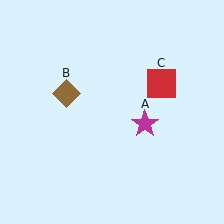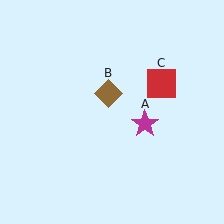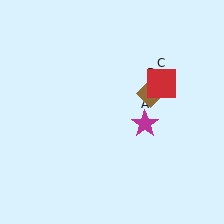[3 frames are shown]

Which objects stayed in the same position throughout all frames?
Magenta star (object A) and red square (object C) remained stationary.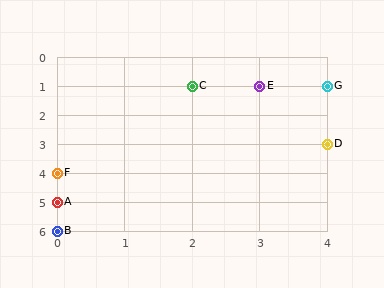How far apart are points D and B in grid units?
Points D and B are 4 columns and 3 rows apart (about 5.0 grid units diagonally).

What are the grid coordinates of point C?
Point C is at grid coordinates (2, 1).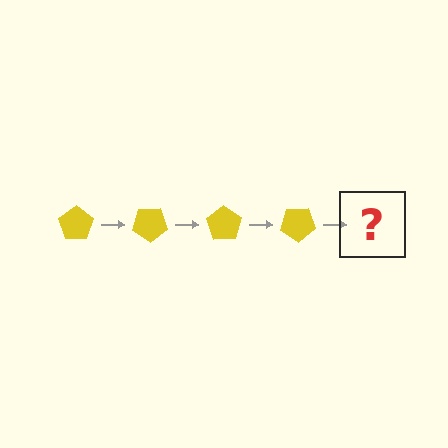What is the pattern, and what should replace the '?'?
The pattern is that the pentagon rotates 35 degrees each step. The '?' should be a yellow pentagon rotated 140 degrees.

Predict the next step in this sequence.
The next step is a yellow pentagon rotated 140 degrees.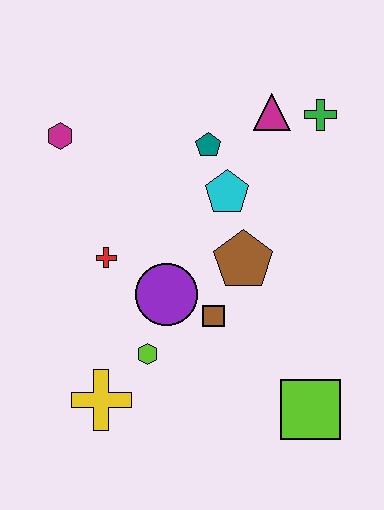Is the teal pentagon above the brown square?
Yes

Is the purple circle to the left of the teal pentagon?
Yes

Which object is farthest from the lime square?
The magenta hexagon is farthest from the lime square.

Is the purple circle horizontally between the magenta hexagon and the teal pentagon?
Yes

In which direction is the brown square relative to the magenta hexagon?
The brown square is below the magenta hexagon.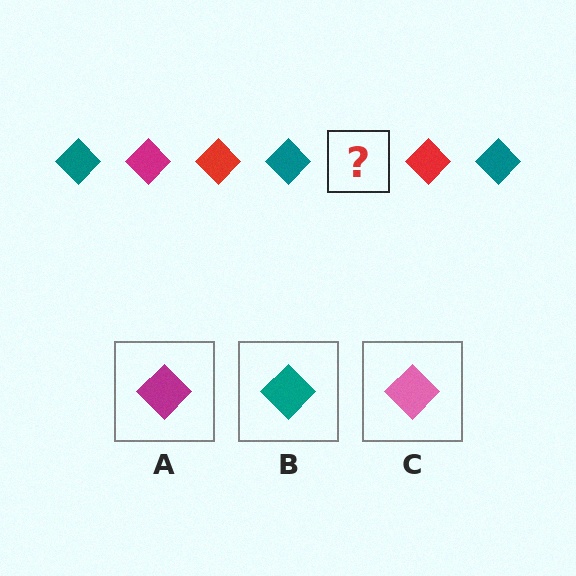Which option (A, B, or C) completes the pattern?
A.